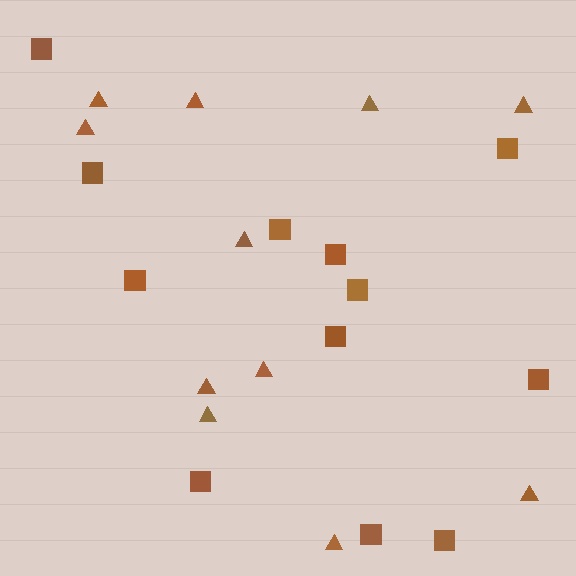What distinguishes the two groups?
There are 2 groups: one group of squares (12) and one group of triangles (11).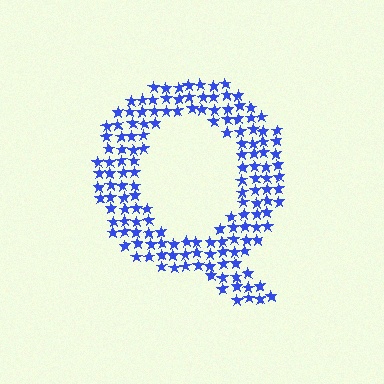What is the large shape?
The large shape is the letter Q.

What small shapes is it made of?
It is made of small stars.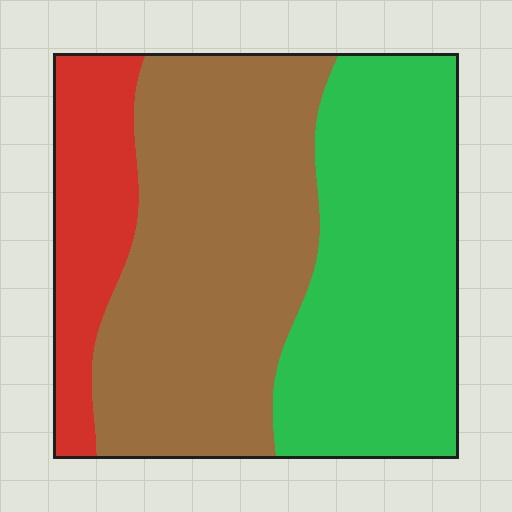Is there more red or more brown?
Brown.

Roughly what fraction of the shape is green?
Green takes up between a third and a half of the shape.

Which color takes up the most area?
Brown, at roughly 45%.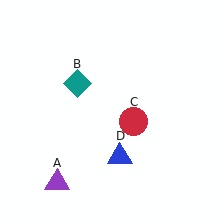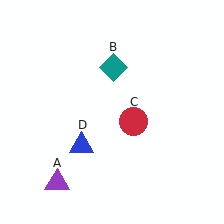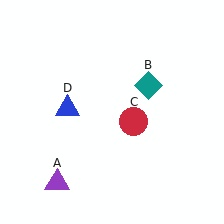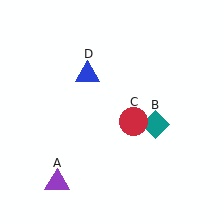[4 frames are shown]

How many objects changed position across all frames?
2 objects changed position: teal diamond (object B), blue triangle (object D).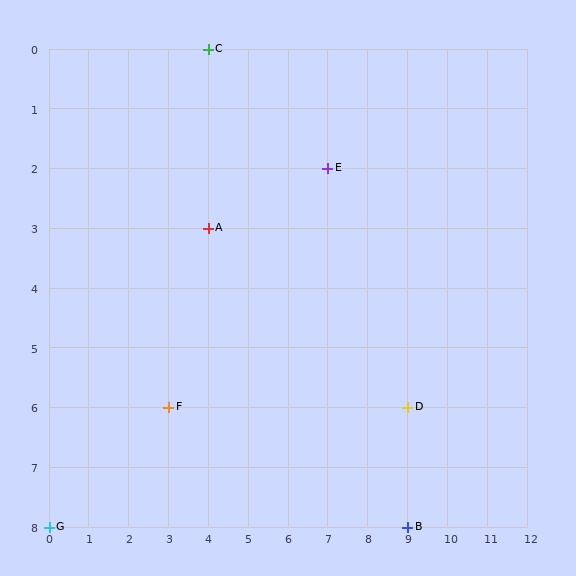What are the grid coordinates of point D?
Point D is at grid coordinates (9, 6).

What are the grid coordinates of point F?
Point F is at grid coordinates (3, 6).